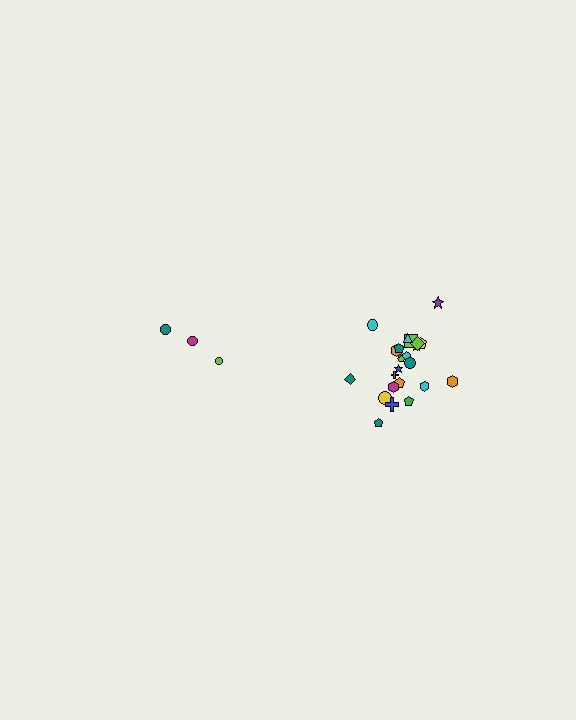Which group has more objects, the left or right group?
The right group.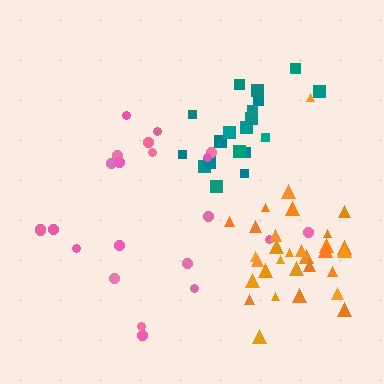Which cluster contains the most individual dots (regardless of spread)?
Orange (31).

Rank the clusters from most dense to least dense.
teal, orange, pink.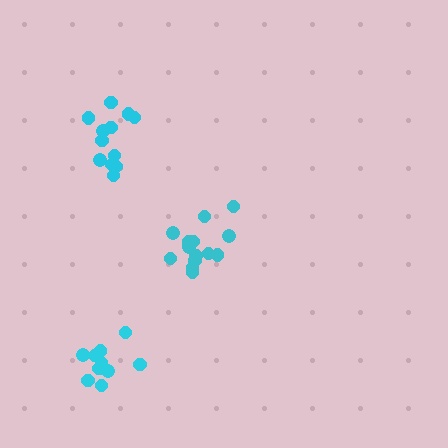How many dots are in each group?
Group 1: 12 dots, Group 2: 14 dots, Group 3: 11 dots (37 total).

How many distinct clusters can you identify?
There are 3 distinct clusters.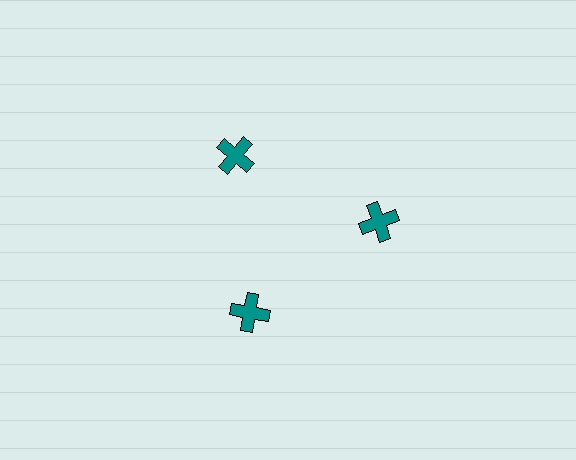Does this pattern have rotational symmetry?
Yes, this pattern has 3-fold rotational symmetry. It looks the same after rotating 120 degrees around the center.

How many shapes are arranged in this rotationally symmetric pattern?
There are 3 shapes, arranged in 3 groups of 1.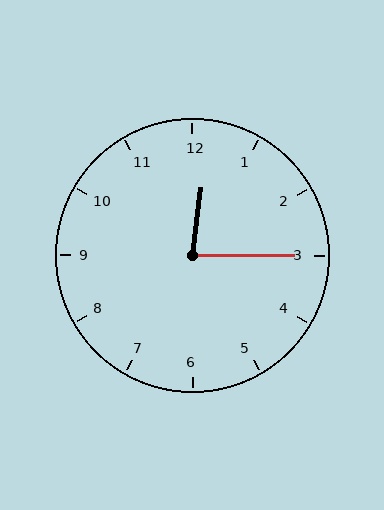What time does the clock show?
12:15.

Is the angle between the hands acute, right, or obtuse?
It is acute.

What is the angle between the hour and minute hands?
Approximately 82 degrees.